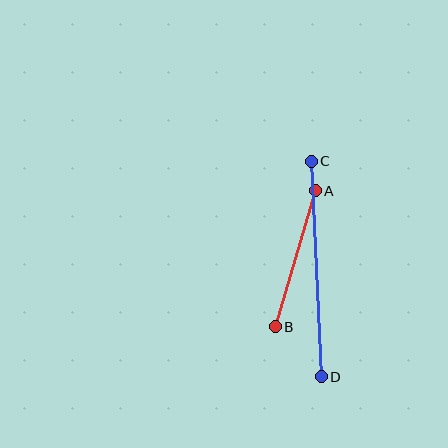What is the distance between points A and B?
The distance is approximately 141 pixels.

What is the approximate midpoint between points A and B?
The midpoint is at approximately (295, 259) pixels.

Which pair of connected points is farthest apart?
Points C and D are farthest apart.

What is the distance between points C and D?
The distance is approximately 216 pixels.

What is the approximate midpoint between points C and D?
The midpoint is at approximately (316, 269) pixels.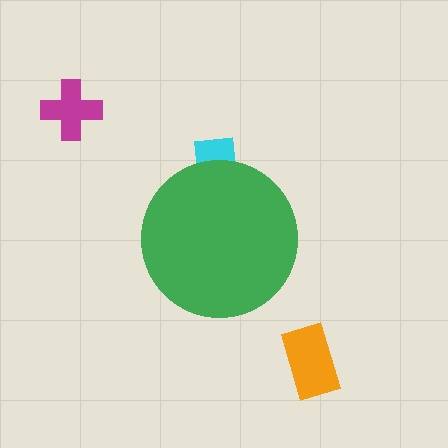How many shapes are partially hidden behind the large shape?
1 shape is partially hidden.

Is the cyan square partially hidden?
Yes, the cyan square is partially hidden behind the green circle.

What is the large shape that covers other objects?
A green circle.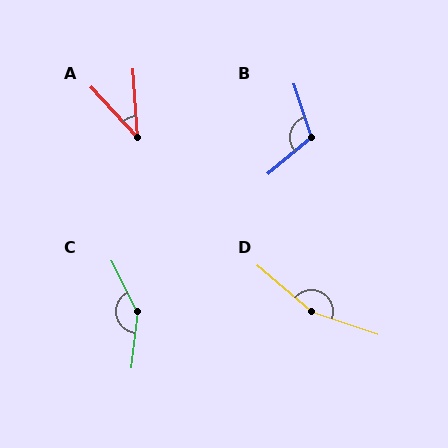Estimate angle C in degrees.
Approximately 146 degrees.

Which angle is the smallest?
A, at approximately 39 degrees.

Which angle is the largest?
D, at approximately 159 degrees.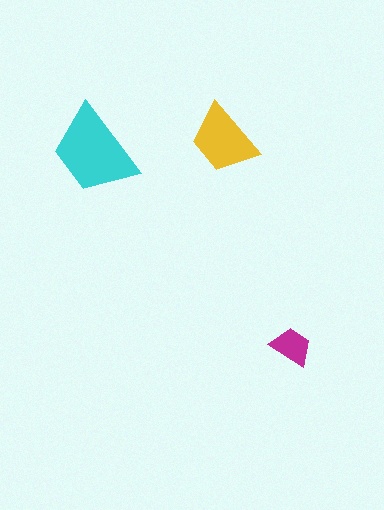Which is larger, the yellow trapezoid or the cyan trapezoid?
The cyan one.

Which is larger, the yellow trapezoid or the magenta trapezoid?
The yellow one.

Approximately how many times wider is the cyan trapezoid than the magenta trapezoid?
About 2 times wider.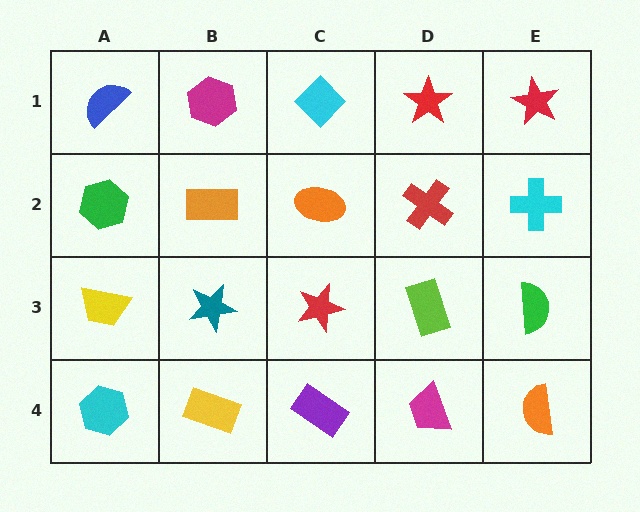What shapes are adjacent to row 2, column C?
A cyan diamond (row 1, column C), a red star (row 3, column C), an orange rectangle (row 2, column B), a red cross (row 2, column D).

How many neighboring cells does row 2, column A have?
3.